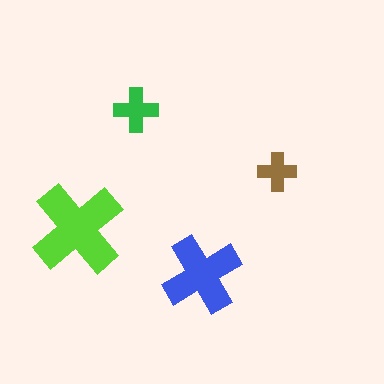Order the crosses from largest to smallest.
the lime one, the blue one, the green one, the brown one.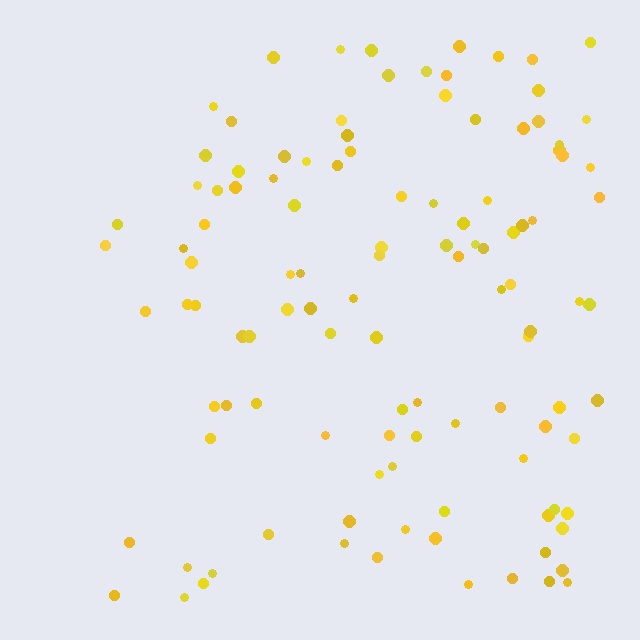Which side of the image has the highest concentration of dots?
The right.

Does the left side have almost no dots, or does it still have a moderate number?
Still a moderate number, just noticeably fewer than the right.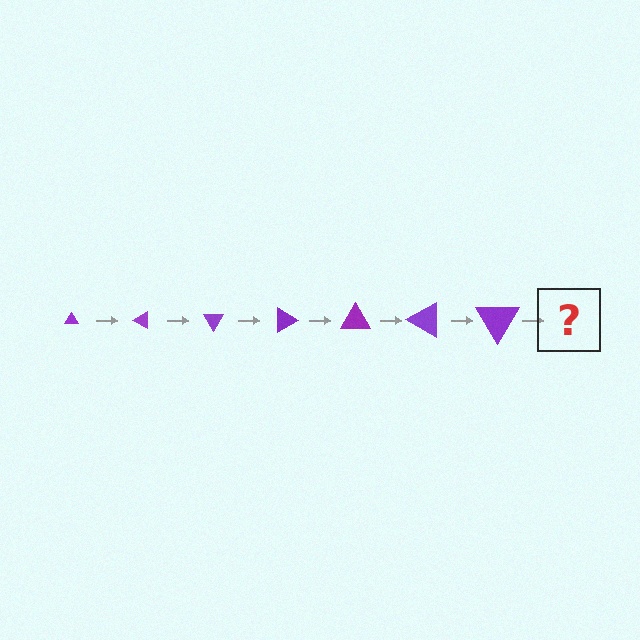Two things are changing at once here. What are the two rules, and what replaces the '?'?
The two rules are that the triangle grows larger each step and it rotates 30 degrees each step. The '?' should be a triangle, larger than the previous one and rotated 210 degrees from the start.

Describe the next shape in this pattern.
It should be a triangle, larger than the previous one and rotated 210 degrees from the start.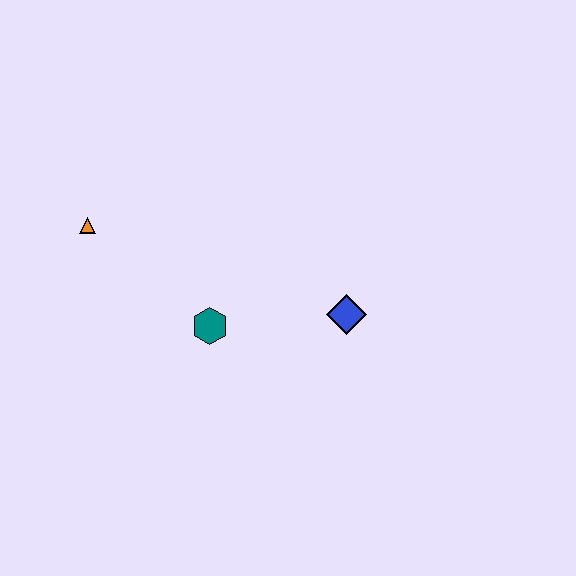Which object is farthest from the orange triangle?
The blue diamond is farthest from the orange triangle.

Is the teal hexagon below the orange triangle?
Yes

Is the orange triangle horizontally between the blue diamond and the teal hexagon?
No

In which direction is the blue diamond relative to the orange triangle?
The blue diamond is to the right of the orange triangle.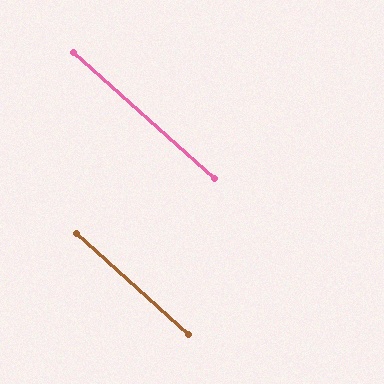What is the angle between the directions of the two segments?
Approximately 0 degrees.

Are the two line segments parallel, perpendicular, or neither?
Parallel — their directions differ by only 0.1°.